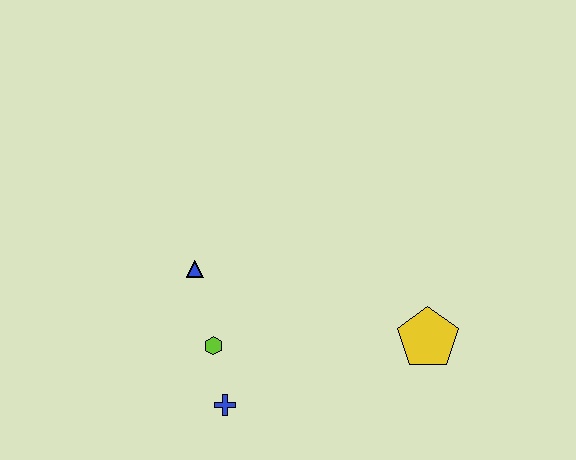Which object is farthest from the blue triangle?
The yellow pentagon is farthest from the blue triangle.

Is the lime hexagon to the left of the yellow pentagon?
Yes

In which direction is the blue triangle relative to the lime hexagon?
The blue triangle is above the lime hexagon.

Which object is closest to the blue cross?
The lime hexagon is closest to the blue cross.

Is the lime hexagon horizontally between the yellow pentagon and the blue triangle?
Yes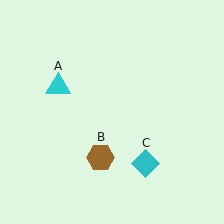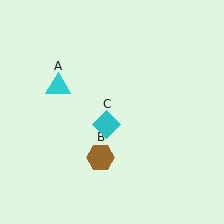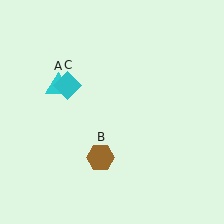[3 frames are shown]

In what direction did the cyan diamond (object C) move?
The cyan diamond (object C) moved up and to the left.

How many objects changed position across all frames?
1 object changed position: cyan diamond (object C).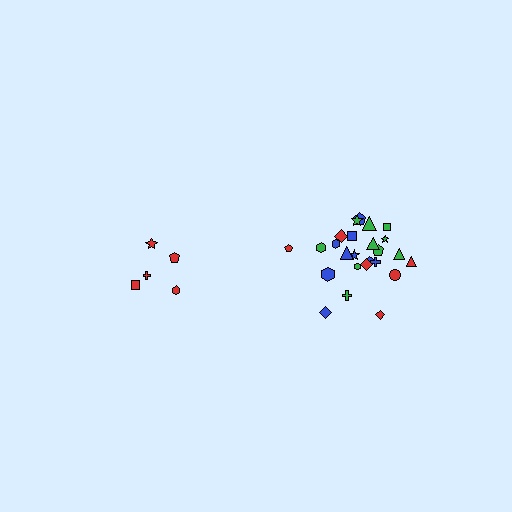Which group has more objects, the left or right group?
The right group.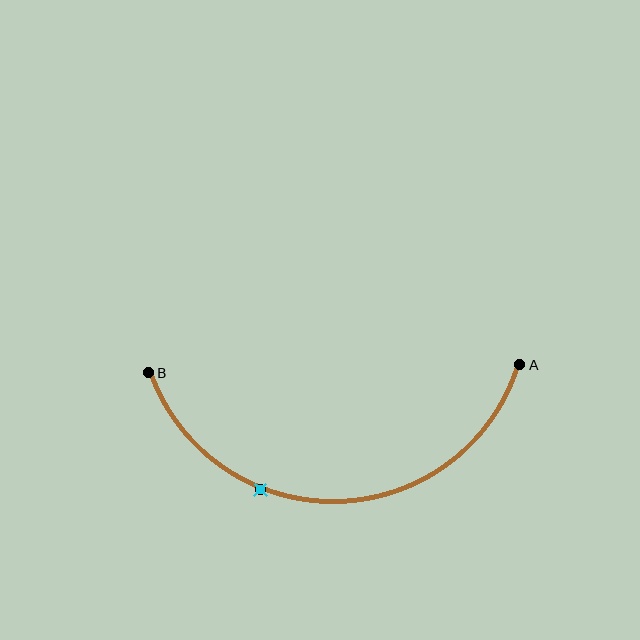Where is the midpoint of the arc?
The arc midpoint is the point on the curve farthest from the straight line joining A and B. It sits below that line.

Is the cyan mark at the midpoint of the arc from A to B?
No. The cyan mark lies on the arc but is closer to endpoint B. The arc midpoint would be at the point on the curve equidistant along the arc from both A and B.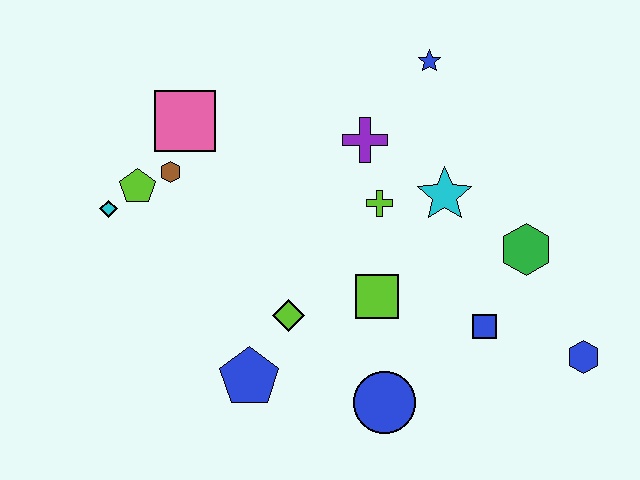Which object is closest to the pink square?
The brown hexagon is closest to the pink square.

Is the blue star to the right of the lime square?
Yes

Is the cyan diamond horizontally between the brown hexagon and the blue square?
No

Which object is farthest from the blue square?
The cyan diamond is farthest from the blue square.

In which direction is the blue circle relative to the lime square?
The blue circle is below the lime square.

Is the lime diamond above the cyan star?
No